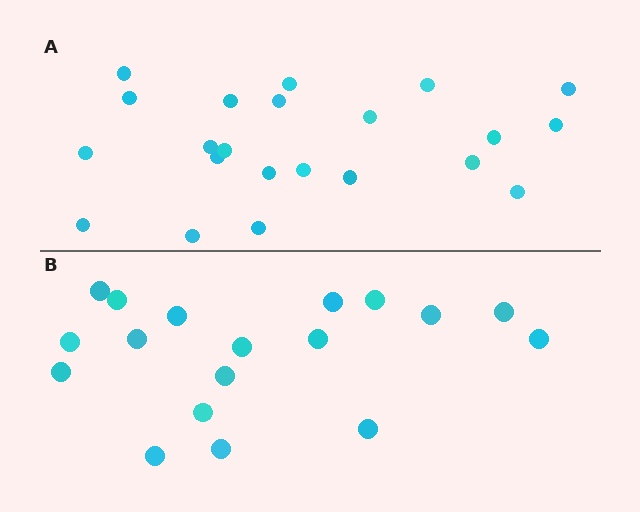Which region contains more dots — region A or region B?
Region A (the top region) has more dots.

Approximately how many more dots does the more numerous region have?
Region A has about 4 more dots than region B.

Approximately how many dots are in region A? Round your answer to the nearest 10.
About 20 dots. (The exact count is 22, which rounds to 20.)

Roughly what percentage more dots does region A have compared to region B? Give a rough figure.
About 20% more.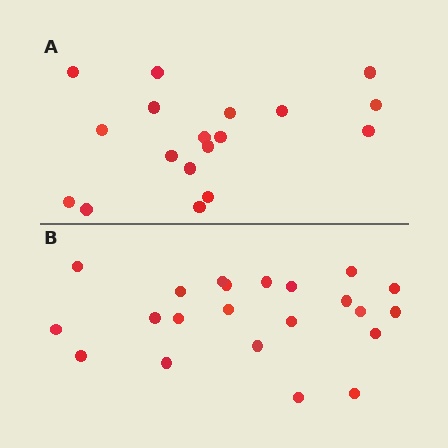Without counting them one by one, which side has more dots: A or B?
Region B (the bottom region) has more dots.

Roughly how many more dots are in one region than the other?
Region B has about 4 more dots than region A.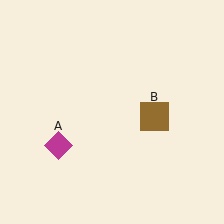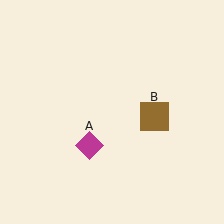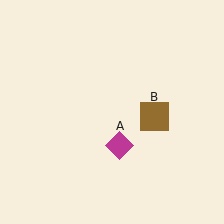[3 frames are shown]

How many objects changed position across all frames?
1 object changed position: magenta diamond (object A).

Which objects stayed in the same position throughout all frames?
Brown square (object B) remained stationary.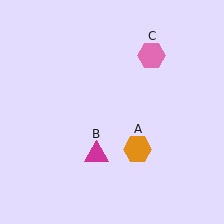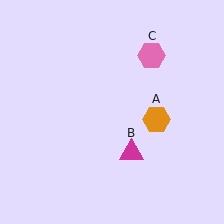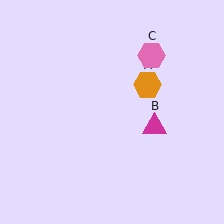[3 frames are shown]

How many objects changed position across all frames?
2 objects changed position: orange hexagon (object A), magenta triangle (object B).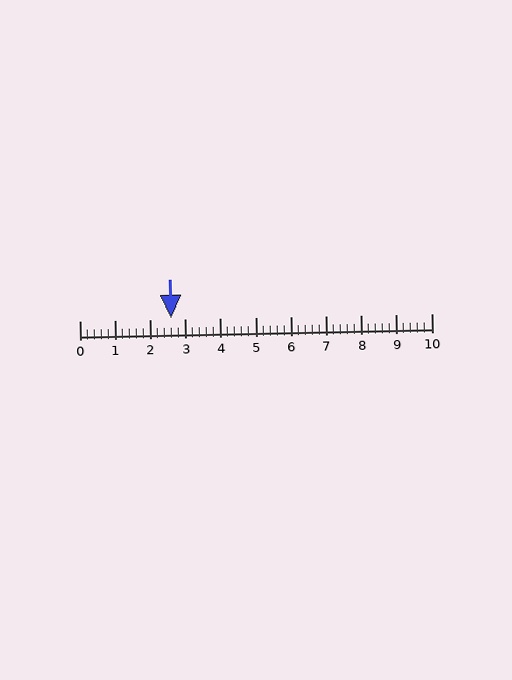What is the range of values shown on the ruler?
The ruler shows values from 0 to 10.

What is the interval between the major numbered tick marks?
The major tick marks are spaced 1 units apart.